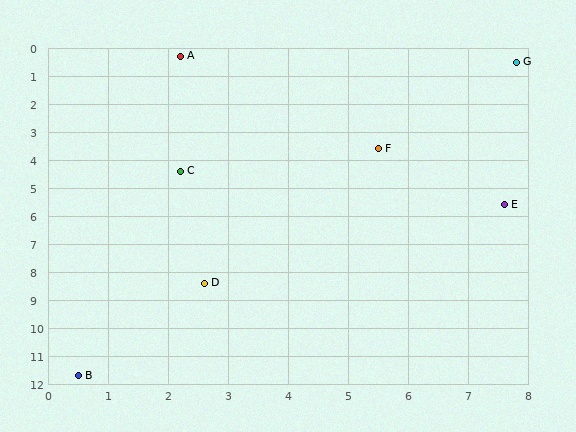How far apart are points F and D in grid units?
Points F and D are about 5.6 grid units apart.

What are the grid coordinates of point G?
Point G is at approximately (7.8, 0.5).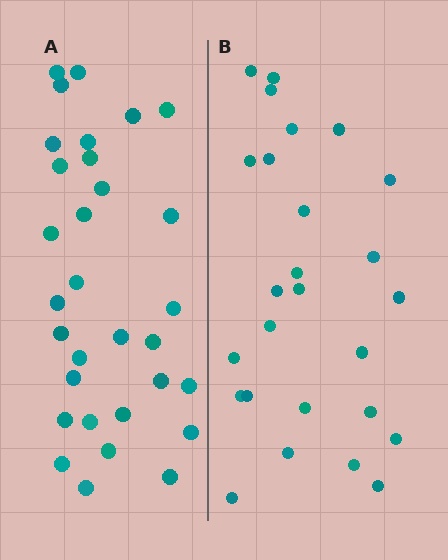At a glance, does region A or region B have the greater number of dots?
Region A (the left region) has more dots.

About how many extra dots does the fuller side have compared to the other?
Region A has about 5 more dots than region B.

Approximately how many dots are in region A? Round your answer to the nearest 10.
About 30 dots. (The exact count is 31, which rounds to 30.)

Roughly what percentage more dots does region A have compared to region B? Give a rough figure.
About 20% more.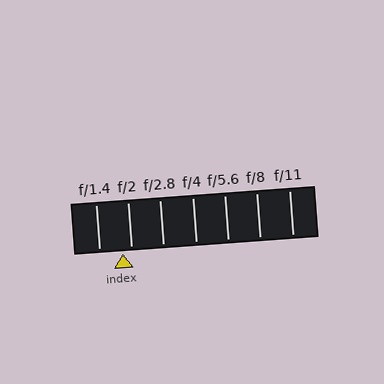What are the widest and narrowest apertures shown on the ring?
The widest aperture shown is f/1.4 and the narrowest is f/11.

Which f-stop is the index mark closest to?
The index mark is closest to f/2.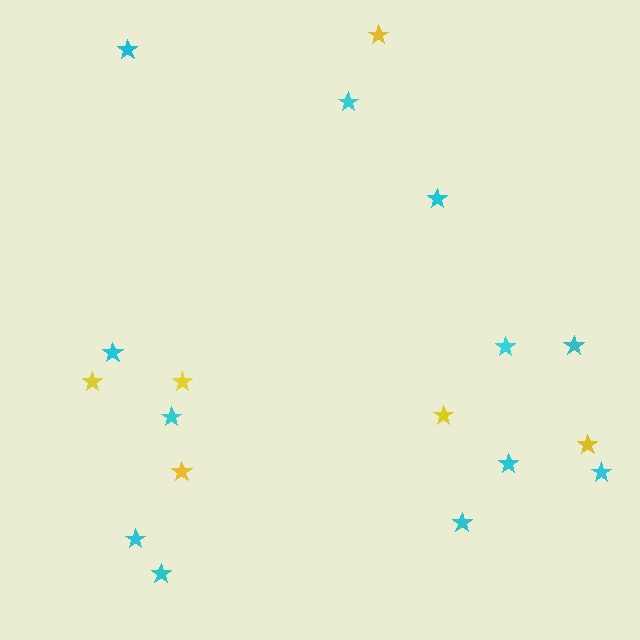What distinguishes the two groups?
There are 2 groups: one group of cyan stars (12) and one group of yellow stars (6).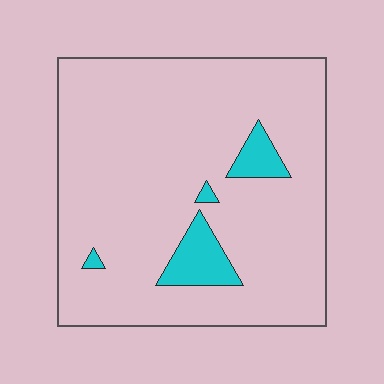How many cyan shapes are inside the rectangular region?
4.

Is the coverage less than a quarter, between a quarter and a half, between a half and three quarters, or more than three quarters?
Less than a quarter.